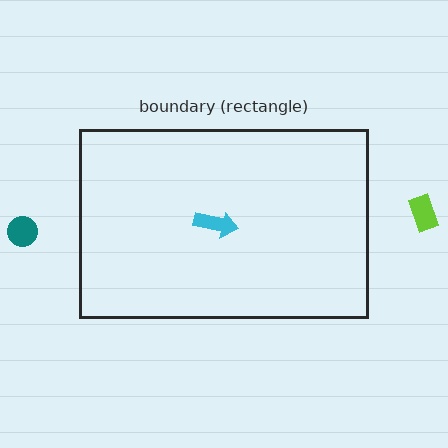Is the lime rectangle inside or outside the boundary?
Outside.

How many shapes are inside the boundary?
1 inside, 2 outside.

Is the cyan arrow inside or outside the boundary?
Inside.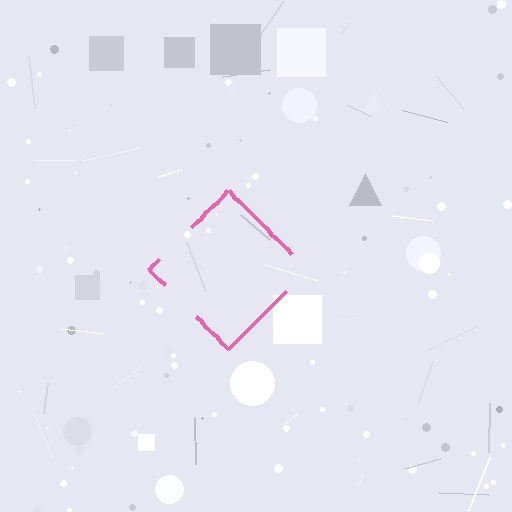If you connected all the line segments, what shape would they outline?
They would outline a diamond.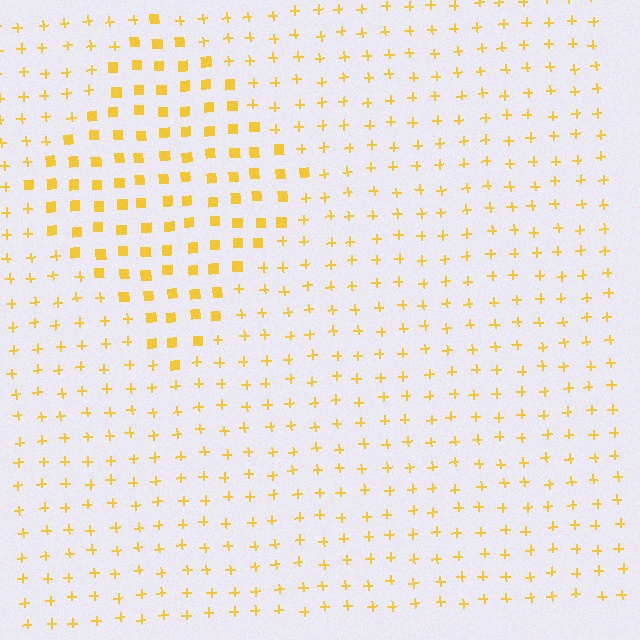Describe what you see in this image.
The image is filled with small yellow elements arranged in a uniform grid. A diamond-shaped region contains squares, while the surrounding area contains plus signs. The boundary is defined purely by the change in element shape.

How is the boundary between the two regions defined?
The boundary is defined by a change in element shape: squares inside vs. plus signs outside. All elements share the same color and spacing.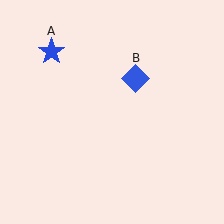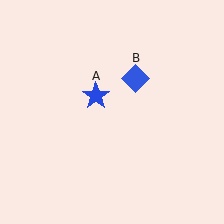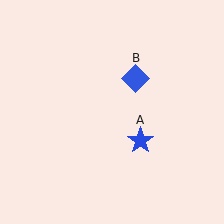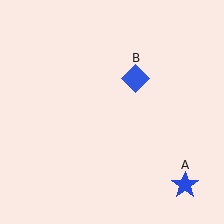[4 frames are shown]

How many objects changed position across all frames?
1 object changed position: blue star (object A).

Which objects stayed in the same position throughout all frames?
Blue diamond (object B) remained stationary.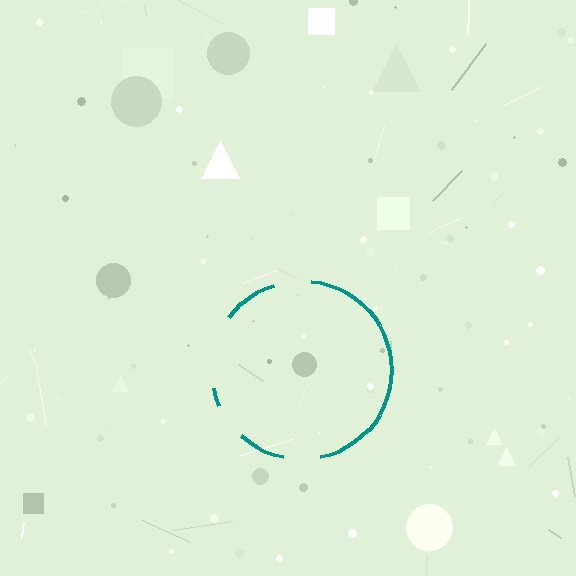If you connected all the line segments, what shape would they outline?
They would outline a circle.